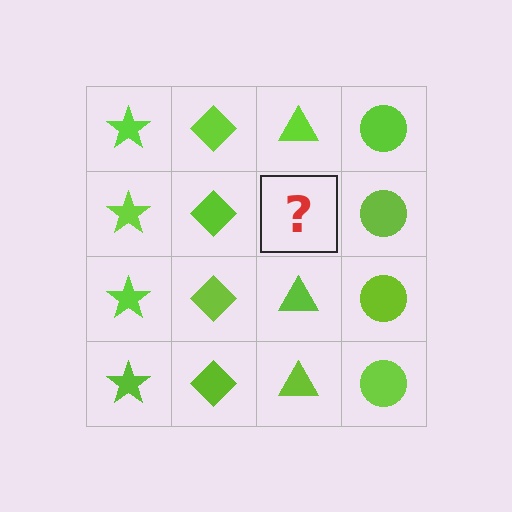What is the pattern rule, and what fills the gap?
The rule is that each column has a consistent shape. The gap should be filled with a lime triangle.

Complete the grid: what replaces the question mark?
The question mark should be replaced with a lime triangle.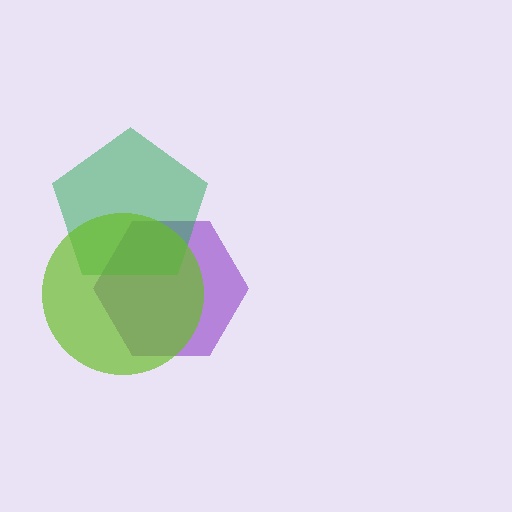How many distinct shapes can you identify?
There are 3 distinct shapes: a purple hexagon, a green pentagon, a lime circle.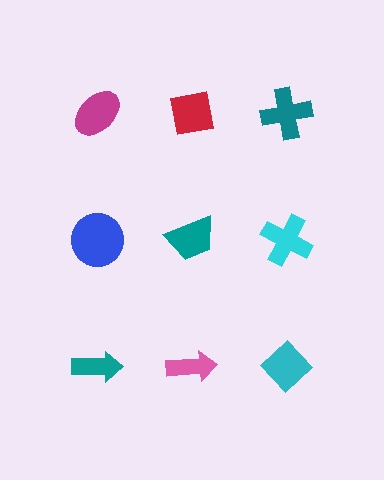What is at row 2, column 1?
A blue circle.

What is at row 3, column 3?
A cyan diamond.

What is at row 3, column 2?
A pink arrow.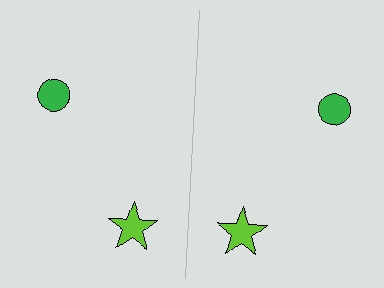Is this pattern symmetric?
Yes, this pattern has bilateral (reflection) symmetry.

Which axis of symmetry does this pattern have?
The pattern has a vertical axis of symmetry running through the center of the image.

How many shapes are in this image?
There are 4 shapes in this image.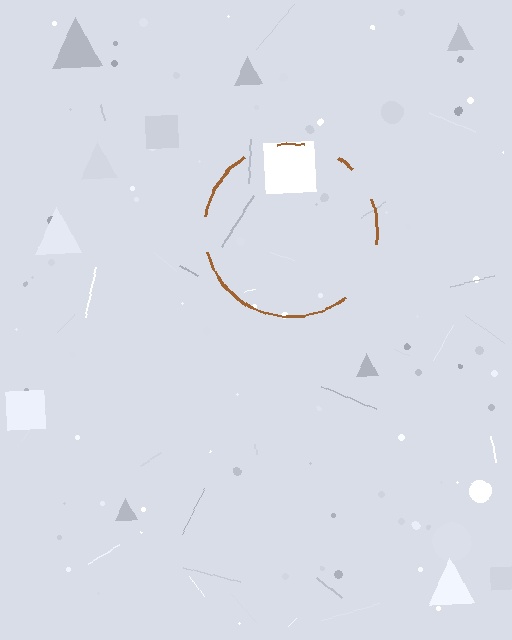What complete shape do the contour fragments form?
The contour fragments form a circle.